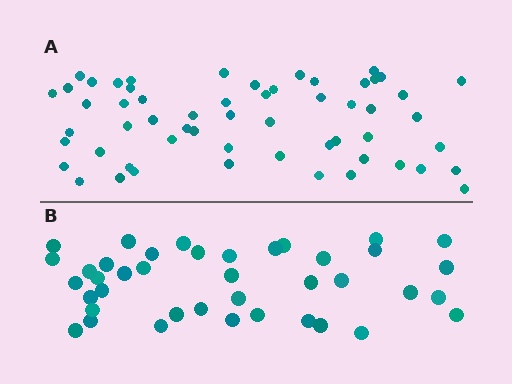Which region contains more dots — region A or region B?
Region A (the top region) has more dots.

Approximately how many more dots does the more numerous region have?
Region A has approximately 15 more dots than region B.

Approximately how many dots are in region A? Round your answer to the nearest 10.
About 60 dots. (The exact count is 57, which rounds to 60.)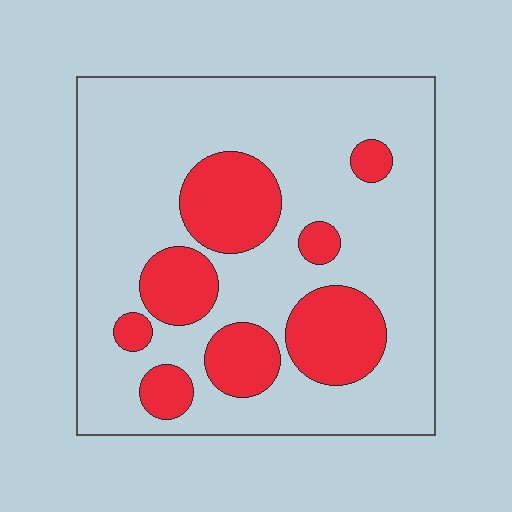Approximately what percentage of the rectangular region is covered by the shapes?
Approximately 25%.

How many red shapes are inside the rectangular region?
8.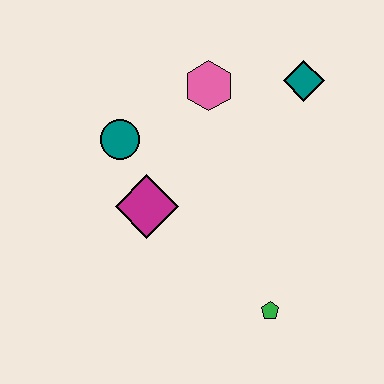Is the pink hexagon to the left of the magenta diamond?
No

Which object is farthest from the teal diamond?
The green pentagon is farthest from the teal diamond.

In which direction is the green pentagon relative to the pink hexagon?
The green pentagon is below the pink hexagon.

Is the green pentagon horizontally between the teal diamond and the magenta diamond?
Yes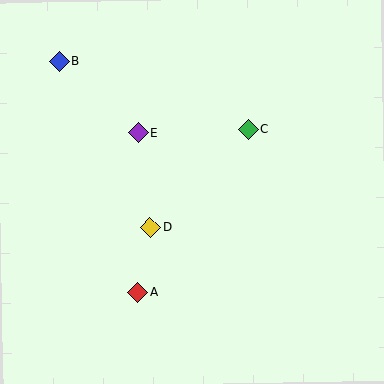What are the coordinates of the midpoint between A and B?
The midpoint between A and B is at (98, 177).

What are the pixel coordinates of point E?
Point E is at (138, 133).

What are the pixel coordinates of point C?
Point C is at (248, 129).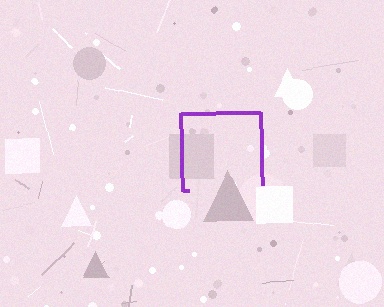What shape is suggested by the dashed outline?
The dashed outline suggests a square.